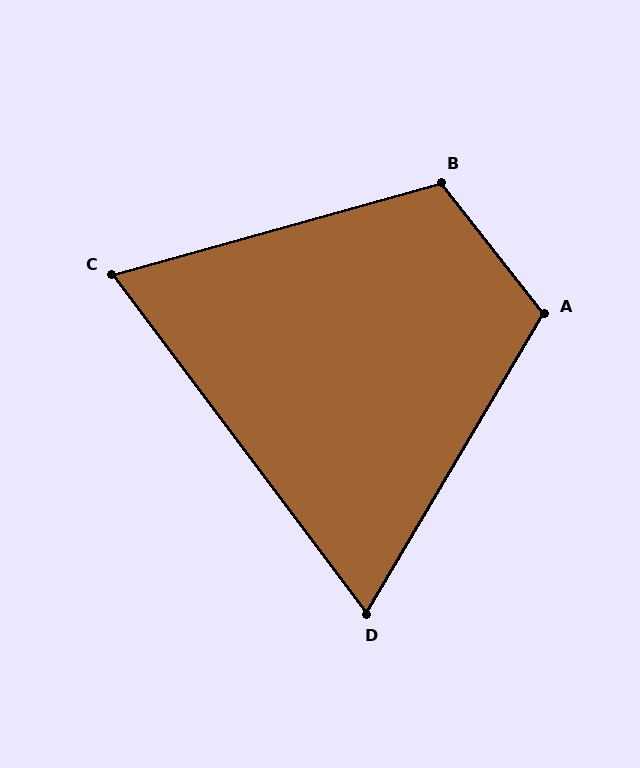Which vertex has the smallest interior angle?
D, at approximately 68 degrees.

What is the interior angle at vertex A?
Approximately 111 degrees (obtuse).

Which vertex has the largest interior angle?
B, at approximately 112 degrees.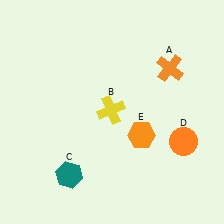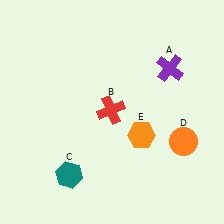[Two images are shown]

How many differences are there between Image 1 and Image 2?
There are 2 differences between the two images.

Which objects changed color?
A changed from orange to purple. B changed from yellow to red.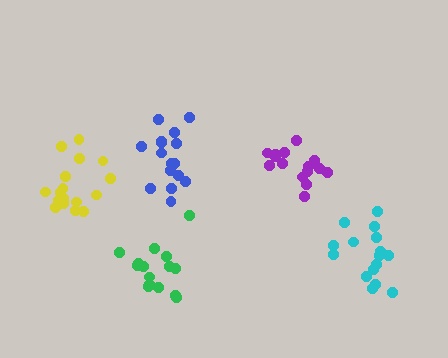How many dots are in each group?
Group 1: 15 dots, Group 2: 15 dots, Group 3: 16 dots, Group 4: 16 dots, Group 5: 17 dots (79 total).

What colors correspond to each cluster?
The clusters are colored: purple, green, blue, cyan, yellow.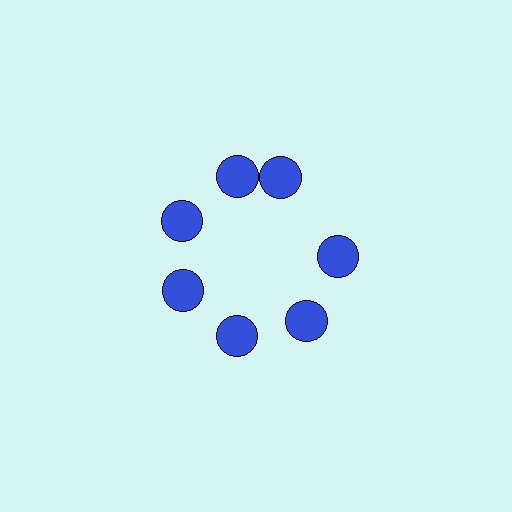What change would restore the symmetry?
The symmetry would be restored by rotating it back into even spacing with its neighbors so that all 7 circles sit at equal angles and equal distance from the center.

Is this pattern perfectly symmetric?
No. The 7 blue circles are arranged in a ring, but one element near the 1 o'clock position is rotated out of alignment along the ring, breaking the 7-fold rotational symmetry.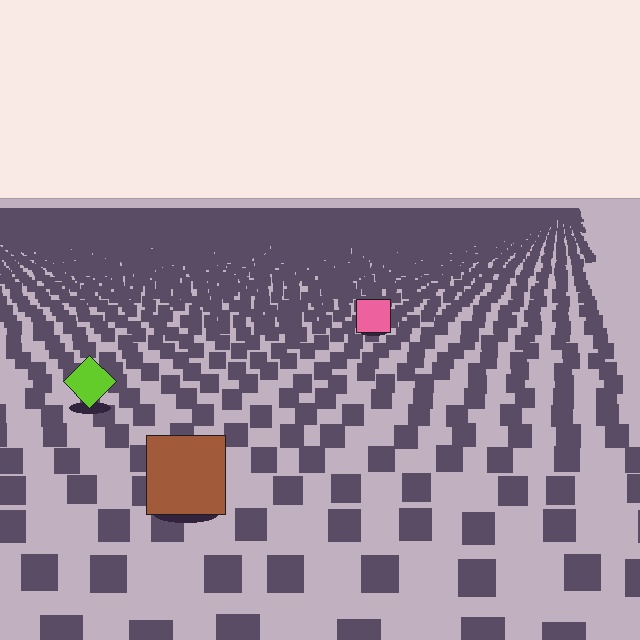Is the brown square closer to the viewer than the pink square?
Yes. The brown square is closer — you can tell from the texture gradient: the ground texture is coarser near it.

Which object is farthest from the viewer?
The pink square is farthest from the viewer. It appears smaller and the ground texture around it is denser.